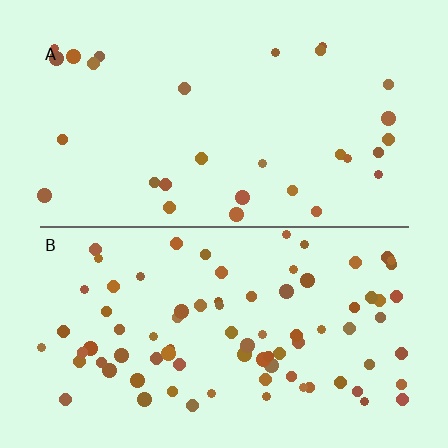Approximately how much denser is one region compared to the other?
Approximately 2.8× — region B over region A.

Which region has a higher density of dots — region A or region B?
B (the bottom).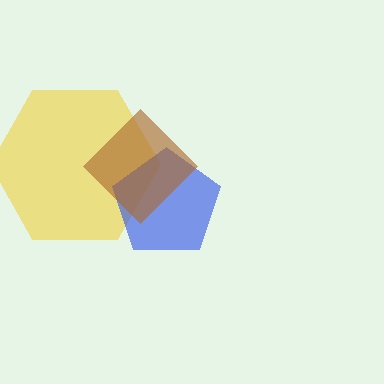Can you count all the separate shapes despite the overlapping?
Yes, there are 3 separate shapes.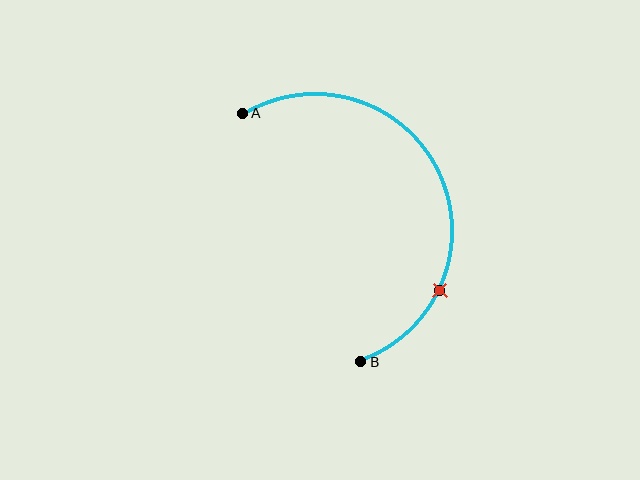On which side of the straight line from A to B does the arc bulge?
The arc bulges to the right of the straight line connecting A and B.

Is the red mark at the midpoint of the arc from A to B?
No. The red mark lies on the arc but is closer to endpoint B. The arc midpoint would be at the point on the curve equidistant along the arc from both A and B.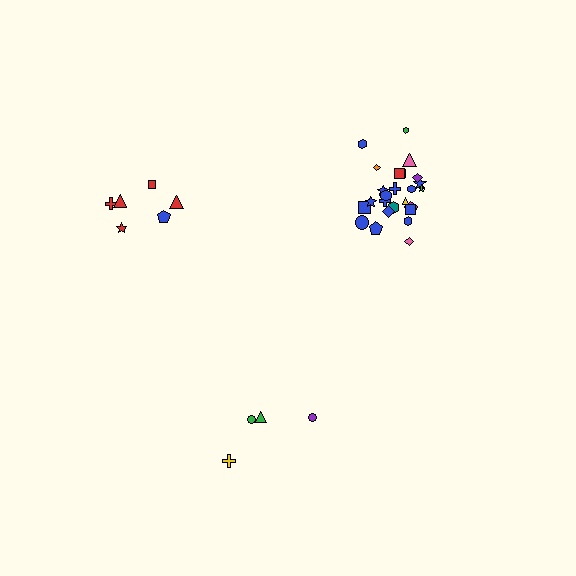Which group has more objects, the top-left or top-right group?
The top-right group.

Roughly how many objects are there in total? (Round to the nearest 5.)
Roughly 35 objects in total.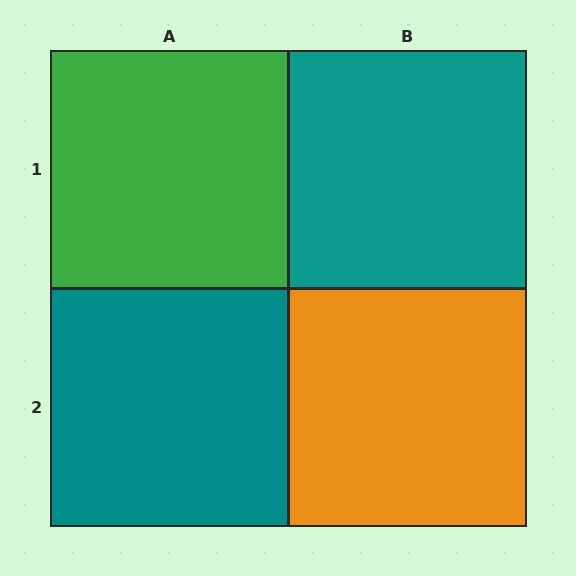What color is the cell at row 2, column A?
Teal.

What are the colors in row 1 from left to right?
Green, teal.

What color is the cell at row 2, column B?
Orange.